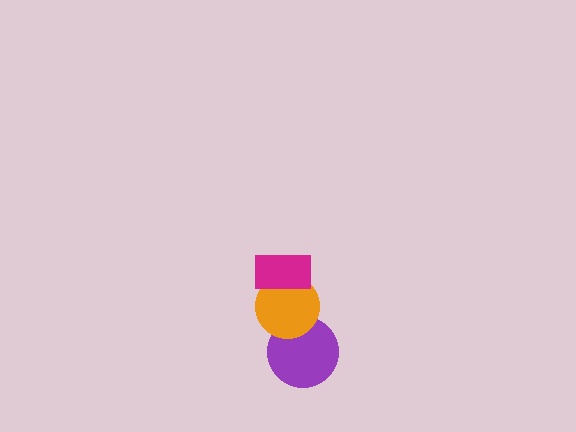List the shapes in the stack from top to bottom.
From top to bottom: the magenta rectangle, the orange circle, the purple circle.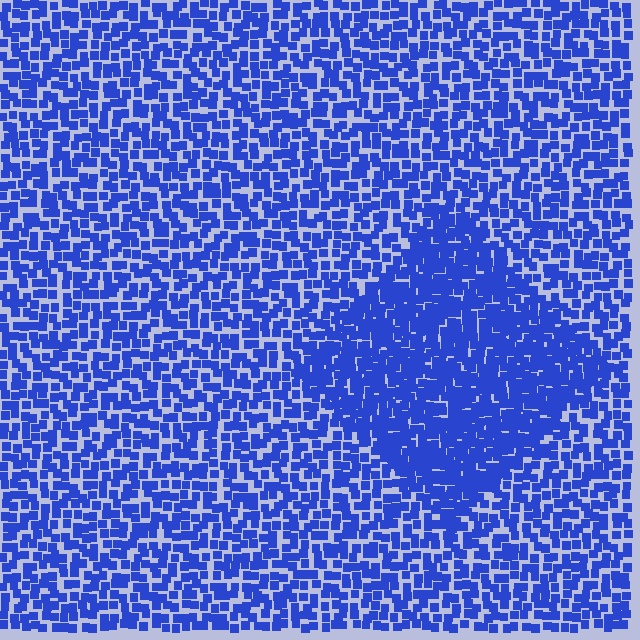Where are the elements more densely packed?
The elements are more densely packed inside the diamond boundary.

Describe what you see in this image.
The image contains small blue elements arranged at two different densities. A diamond-shaped region is visible where the elements are more densely packed than the surrounding area.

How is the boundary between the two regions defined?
The boundary is defined by a change in element density (approximately 1.7x ratio). All elements are the same color, size, and shape.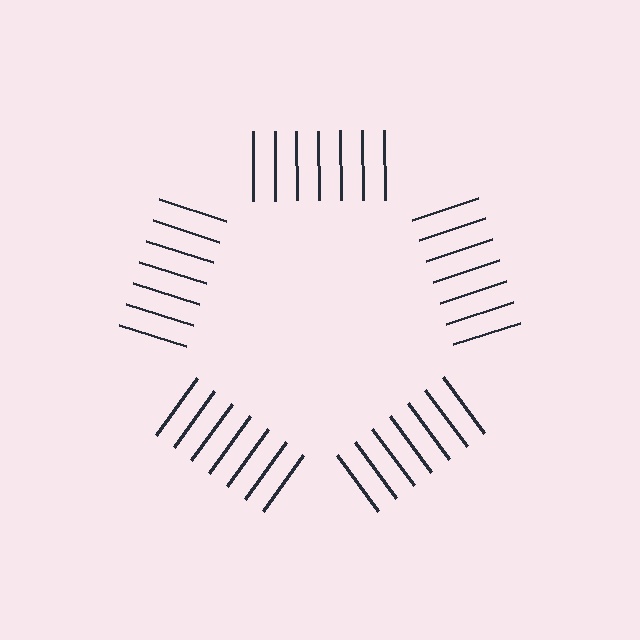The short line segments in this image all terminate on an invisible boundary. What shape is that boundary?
An illusory pentagon — the line segments terminate on its edges but no continuous stroke is drawn.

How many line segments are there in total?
35 — 7 along each of the 5 edges.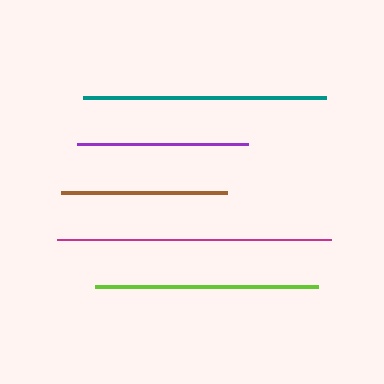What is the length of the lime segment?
The lime segment is approximately 224 pixels long.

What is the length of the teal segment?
The teal segment is approximately 243 pixels long.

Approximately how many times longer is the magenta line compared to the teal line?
The magenta line is approximately 1.1 times the length of the teal line.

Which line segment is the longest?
The magenta line is the longest at approximately 275 pixels.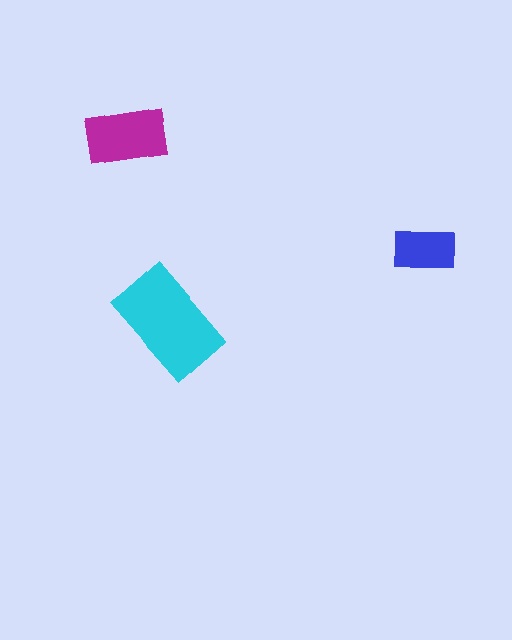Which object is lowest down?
The cyan rectangle is bottommost.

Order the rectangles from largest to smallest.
the cyan one, the magenta one, the blue one.